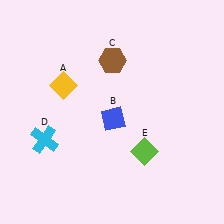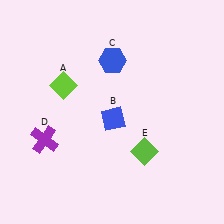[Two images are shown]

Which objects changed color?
A changed from yellow to lime. C changed from brown to blue. D changed from cyan to purple.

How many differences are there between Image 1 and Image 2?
There are 3 differences between the two images.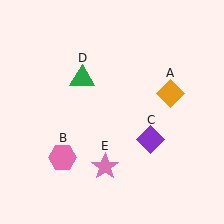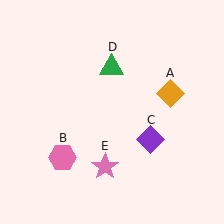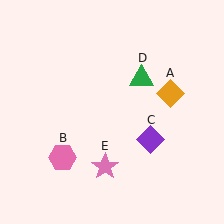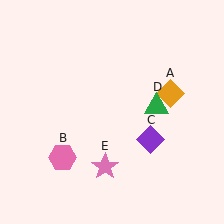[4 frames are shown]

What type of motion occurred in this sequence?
The green triangle (object D) rotated clockwise around the center of the scene.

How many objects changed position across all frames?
1 object changed position: green triangle (object D).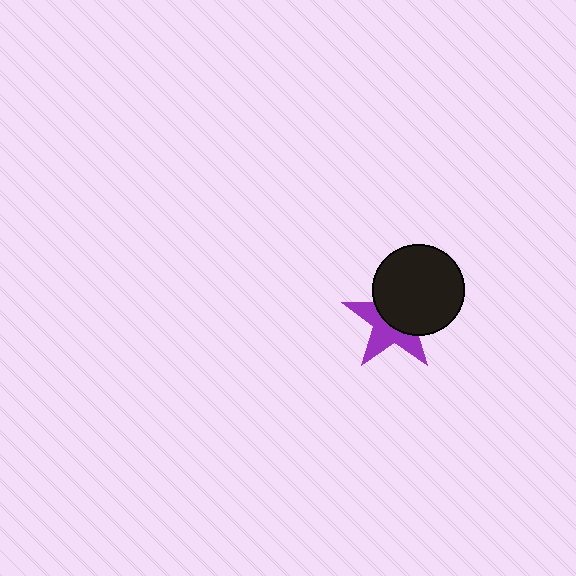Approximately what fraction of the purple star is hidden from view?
Roughly 52% of the purple star is hidden behind the black circle.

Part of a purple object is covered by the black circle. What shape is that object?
It is a star.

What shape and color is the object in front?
The object in front is a black circle.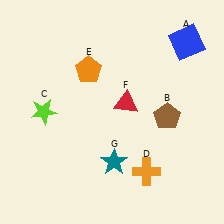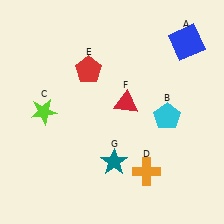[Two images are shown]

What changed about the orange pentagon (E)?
In Image 1, E is orange. In Image 2, it changed to red.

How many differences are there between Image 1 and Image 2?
There are 2 differences between the two images.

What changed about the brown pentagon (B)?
In Image 1, B is brown. In Image 2, it changed to cyan.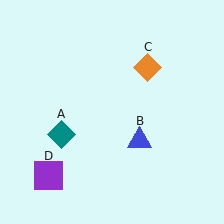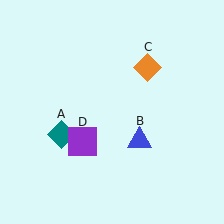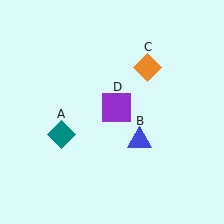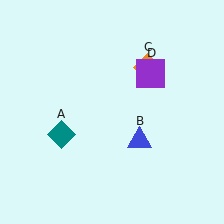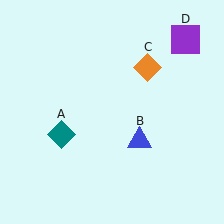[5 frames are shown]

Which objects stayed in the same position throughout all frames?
Teal diamond (object A) and blue triangle (object B) and orange diamond (object C) remained stationary.